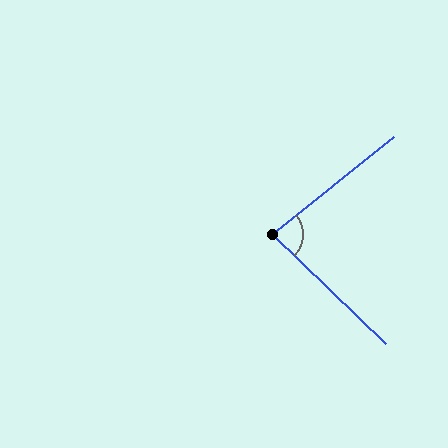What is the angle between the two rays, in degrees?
Approximately 83 degrees.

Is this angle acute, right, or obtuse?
It is acute.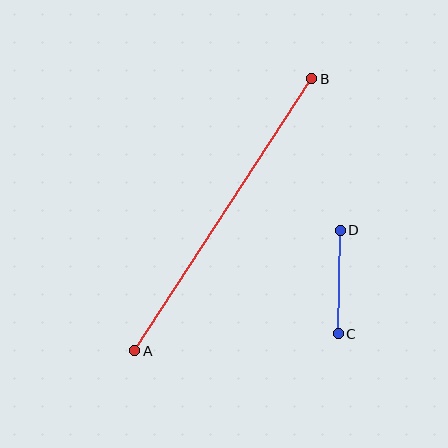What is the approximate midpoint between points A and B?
The midpoint is at approximately (223, 215) pixels.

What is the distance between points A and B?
The distance is approximately 325 pixels.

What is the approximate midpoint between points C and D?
The midpoint is at approximately (339, 282) pixels.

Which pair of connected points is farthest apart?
Points A and B are farthest apart.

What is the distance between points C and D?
The distance is approximately 104 pixels.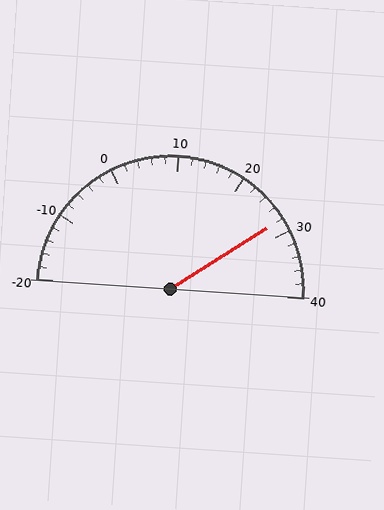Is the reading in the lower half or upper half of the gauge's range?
The reading is in the upper half of the range (-20 to 40).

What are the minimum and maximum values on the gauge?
The gauge ranges from -20 to 40.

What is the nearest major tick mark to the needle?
The nearest major tick mark is 30.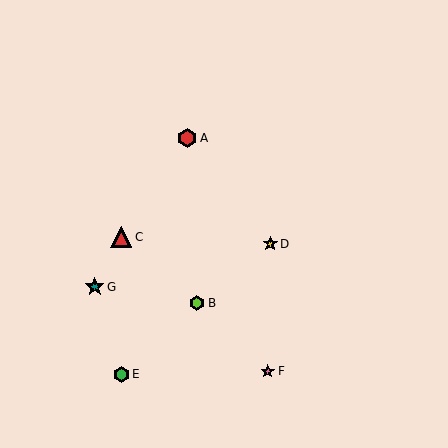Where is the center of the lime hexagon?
The center of the lime hexagon is at (197, 303).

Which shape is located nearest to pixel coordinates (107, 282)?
The teal star (labeled G) at (95, 287) is nearest to that location.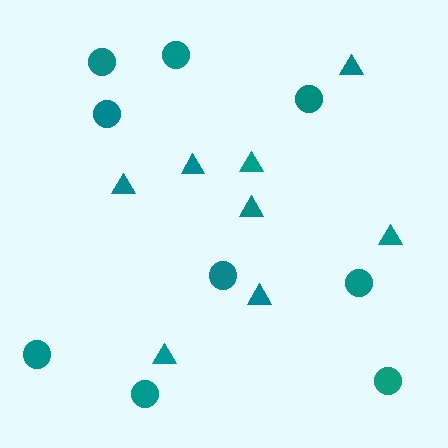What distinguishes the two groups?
There are 2 groups: one group of triangles (8) and one group of circles (9).